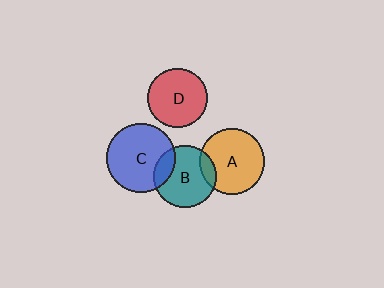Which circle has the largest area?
Circle C (blue).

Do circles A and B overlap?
Yes.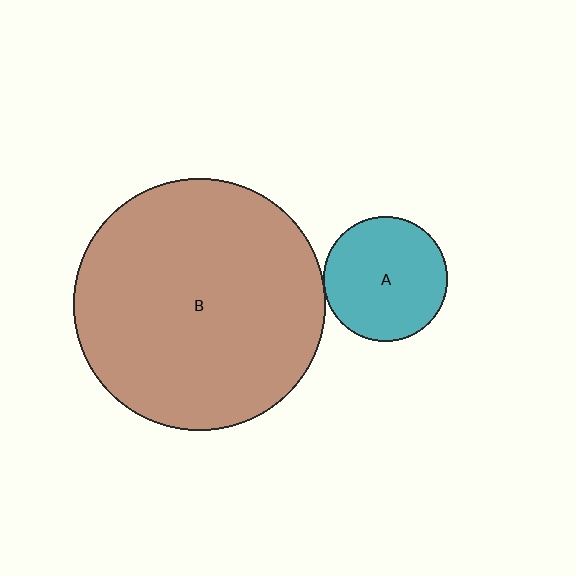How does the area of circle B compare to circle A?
Approximately 4.1 times.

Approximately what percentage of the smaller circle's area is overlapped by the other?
Approximately 5%.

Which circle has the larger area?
Circle B (brown).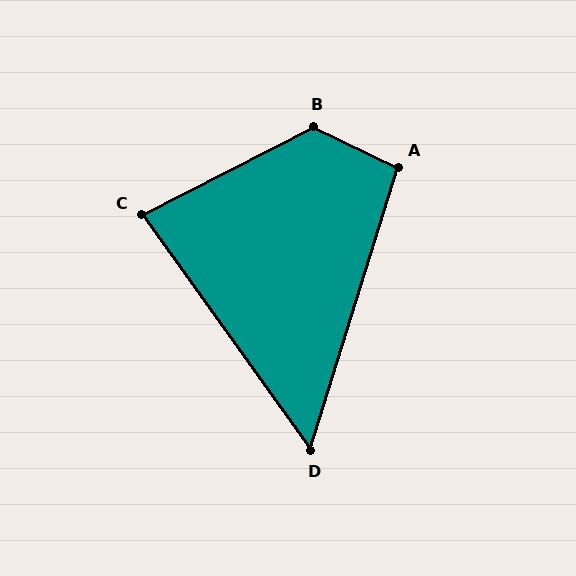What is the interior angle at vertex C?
Approximately 82 degrees (acute).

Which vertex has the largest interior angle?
B, at approximately 127 degrees.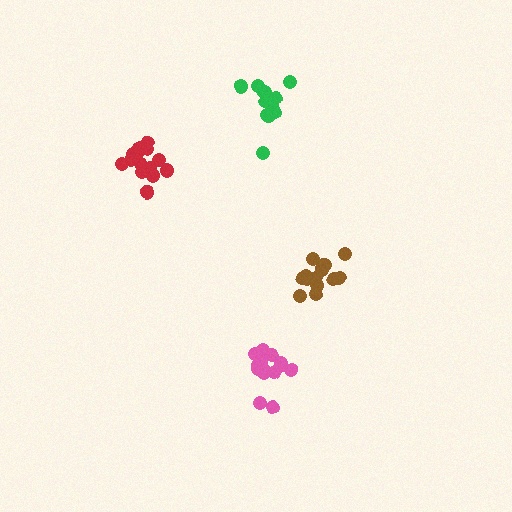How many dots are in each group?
Group 1: 18 dots, Group 2: 14 dots, Group 3: 13 dots, Group 4: 16 dots (61 total).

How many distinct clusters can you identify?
There are 4 distinct clusters.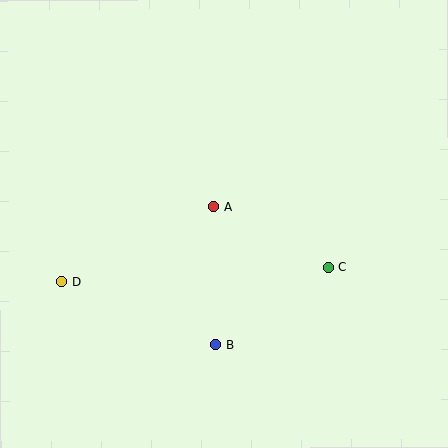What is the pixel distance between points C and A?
The distance between C and A is 130 pixels.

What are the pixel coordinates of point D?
Point D is at (62, 282).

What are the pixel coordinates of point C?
Point C is at (328, 267).